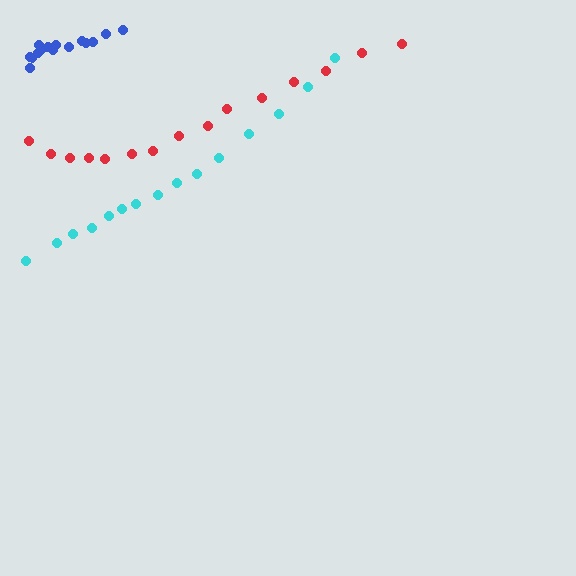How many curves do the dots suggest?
There are 3 distinct paths.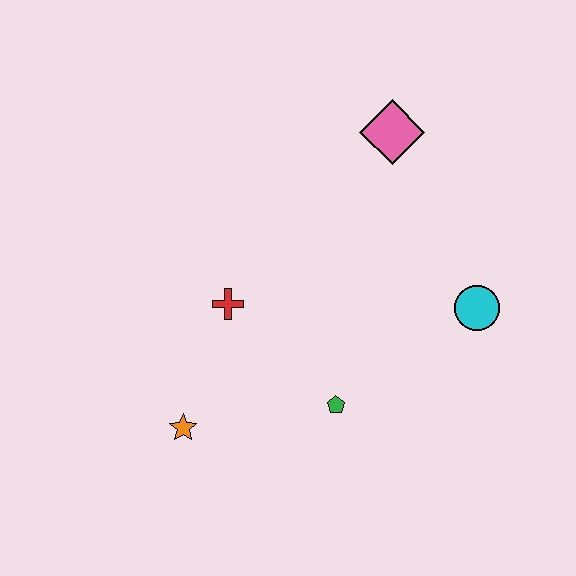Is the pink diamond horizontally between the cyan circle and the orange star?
Yes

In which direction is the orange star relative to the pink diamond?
The orange star is below the pink diamond.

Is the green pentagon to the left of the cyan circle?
Yes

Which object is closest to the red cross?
The orange star is closest to the red cross.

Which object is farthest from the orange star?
The pink diamond is farthest from the orange star.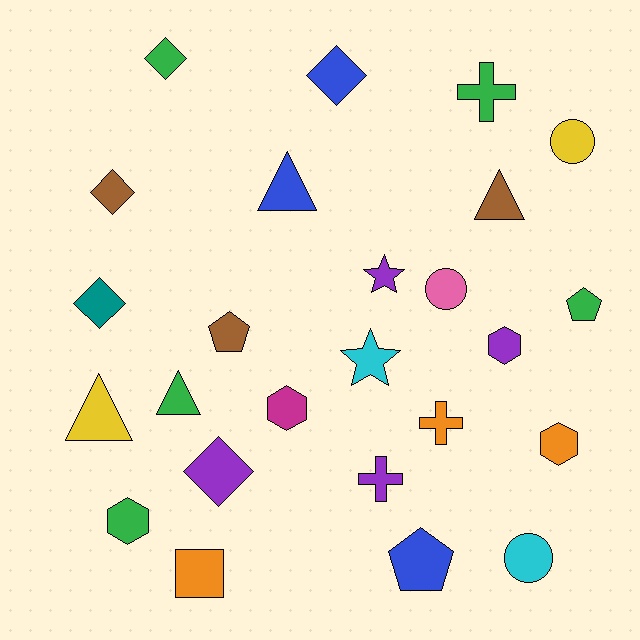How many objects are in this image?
There are 25 objects.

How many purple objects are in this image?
There are 4 purple objects.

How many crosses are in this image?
There are 3 crosses.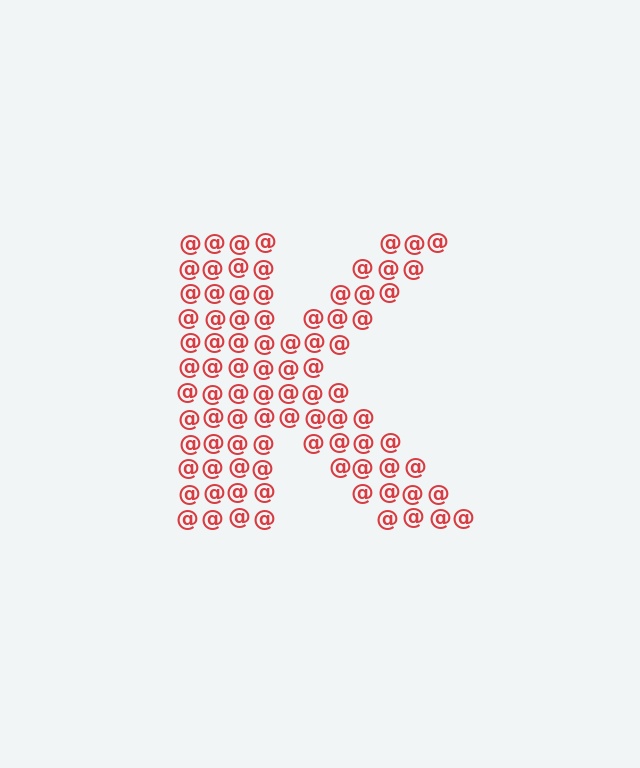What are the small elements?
The small elements are at signs.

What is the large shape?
The large shape is the letter K.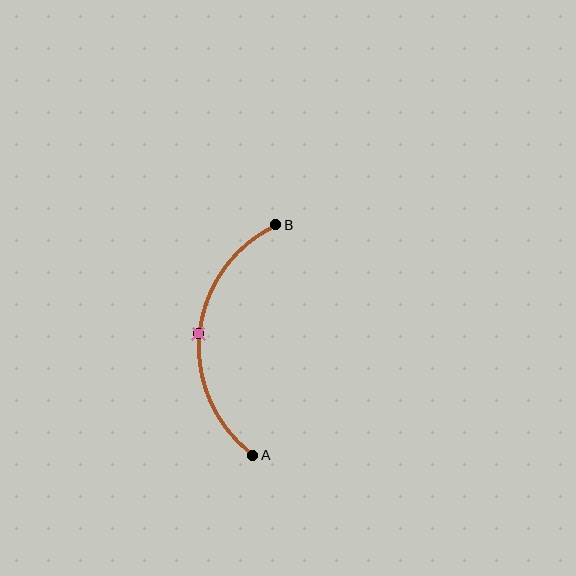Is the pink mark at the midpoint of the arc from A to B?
Yes. The pink mark lies on the arc at equal arc-length from both A and B — it is the arc midpoint.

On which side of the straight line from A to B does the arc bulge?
The arc bulges to the left of the straight line connecting A and B.